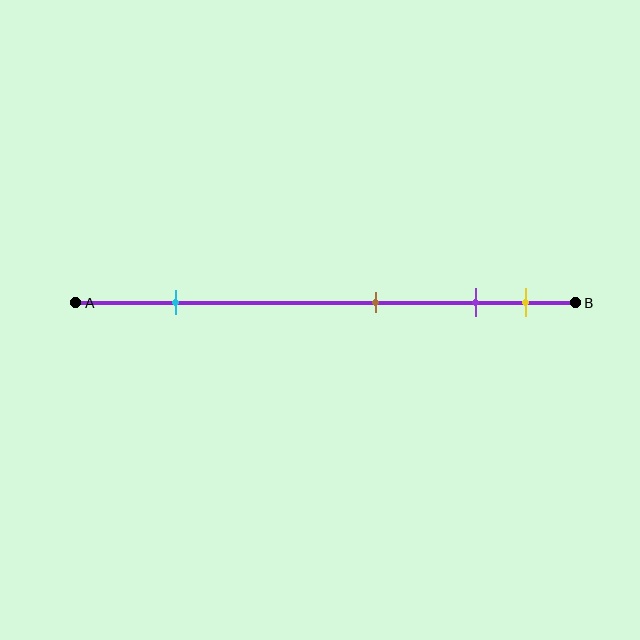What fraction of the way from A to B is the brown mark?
The brown mark is approximately 60% (0.6) of the way from A to B.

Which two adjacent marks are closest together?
The purple and yellow marks are the closest adjacent pair.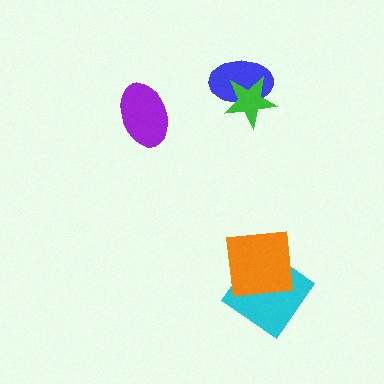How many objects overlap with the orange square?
1 object overlaps with the orange square.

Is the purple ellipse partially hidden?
No, no other shape covers it.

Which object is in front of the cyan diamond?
The orange square is in front of the cyan diamond.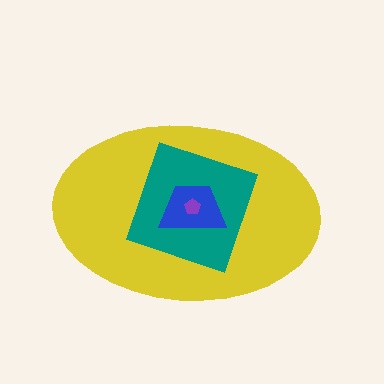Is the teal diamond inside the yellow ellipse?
Yes.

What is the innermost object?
The purple pentagon.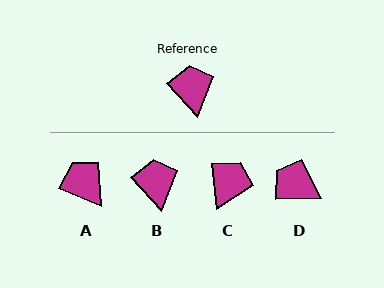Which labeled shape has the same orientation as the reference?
B.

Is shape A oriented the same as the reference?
No, it is off by about 24 degrees.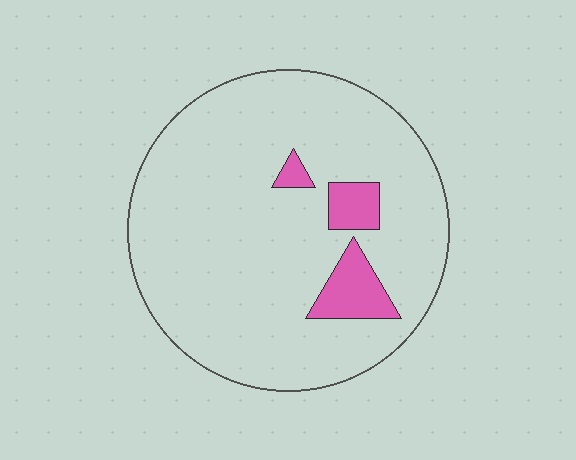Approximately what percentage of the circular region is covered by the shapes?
Approximately 10%.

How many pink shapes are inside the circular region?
3.